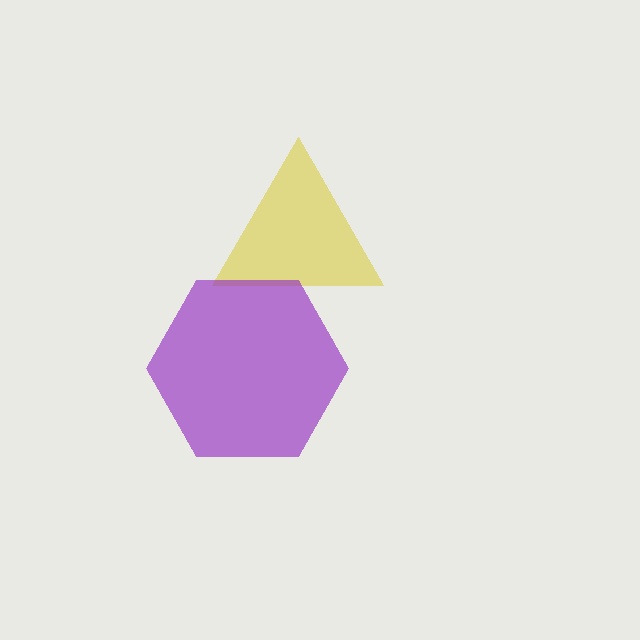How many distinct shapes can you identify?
There are 2 distinct shapes: a yellow triangle, a purple hexagon.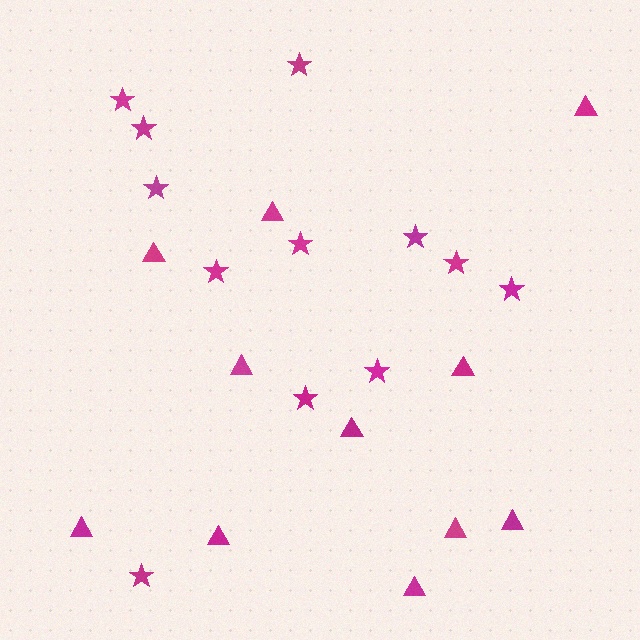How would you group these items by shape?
There are 2 groups: one group of stars (12) and one group of triangles (11).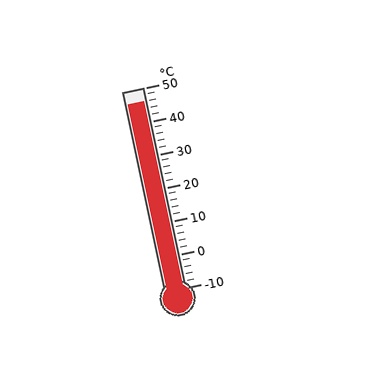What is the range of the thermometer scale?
The thermometer scale ranges from -10°C to 50°C.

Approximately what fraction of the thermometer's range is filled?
The thermometer is filled to approximately 95% of its range.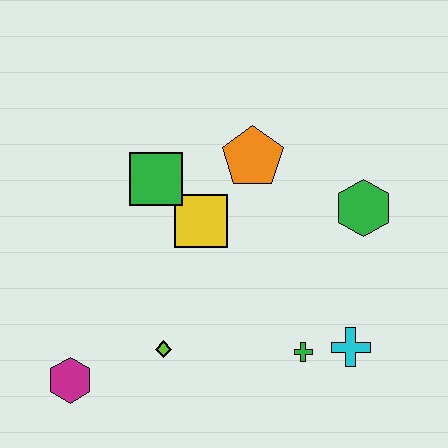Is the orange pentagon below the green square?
No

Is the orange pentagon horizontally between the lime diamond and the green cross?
Yes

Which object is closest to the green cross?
The cyan cross is closest to the green cross.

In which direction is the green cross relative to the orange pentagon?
The green cross is below the orange pentagon.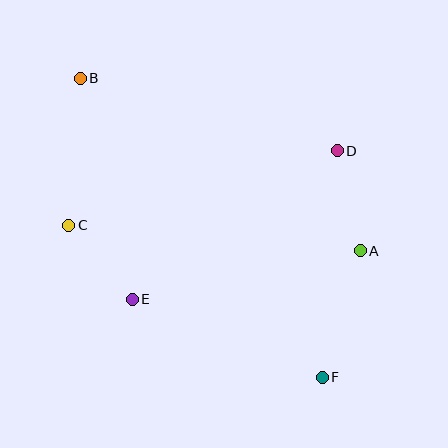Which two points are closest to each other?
Points C and E are closest to each other.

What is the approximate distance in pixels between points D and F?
The distance between D and F is approximately 227 pixels.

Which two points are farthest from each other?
Points B and F are farthest from each other.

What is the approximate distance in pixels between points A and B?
The distance between A and B is approximately 329 pixels.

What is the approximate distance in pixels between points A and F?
The distance between A and F is approximately 132 pixels.